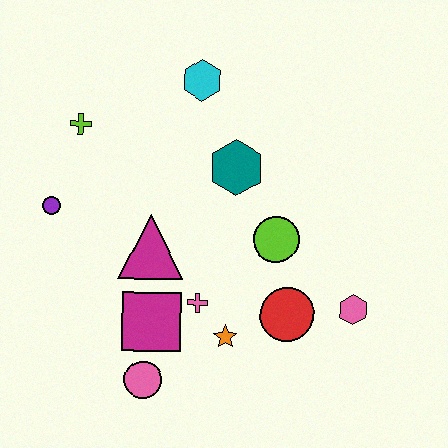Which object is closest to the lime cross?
The purple circle is closest to the lime cross.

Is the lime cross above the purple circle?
Yes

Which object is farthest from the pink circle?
The cyan hexagon is farthest from the pink circle.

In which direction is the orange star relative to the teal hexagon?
The orange star is below the teal hexagon.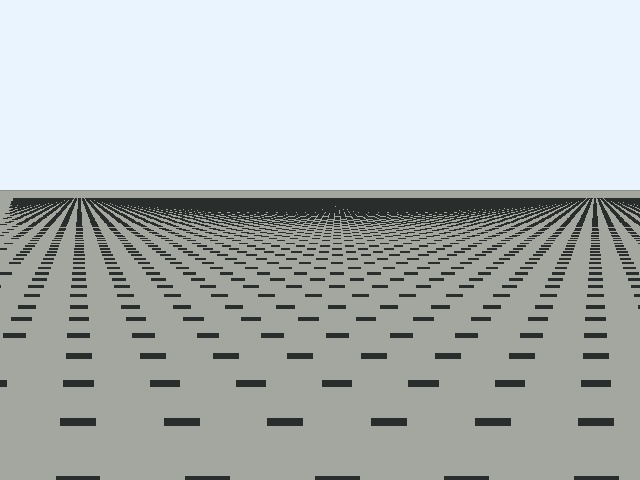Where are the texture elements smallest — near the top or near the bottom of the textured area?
Near the top.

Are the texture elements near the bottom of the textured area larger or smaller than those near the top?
Larger. Near the bottom, elements are closer to the viewer and appear at a bigger on-screen size.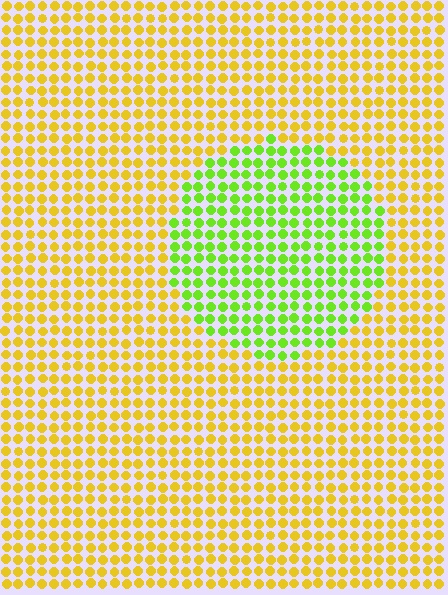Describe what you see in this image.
The image is filled with small yellow elements in a uniform arrangement. A circle-shaped region is visible where the elements are tinted to a slightly different hue, forming a subtle color boundary.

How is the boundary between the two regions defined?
The boundary is defined purely by a slight shift in hue (about 48 degrees). Spacing, size, and orientation are identical on both sides.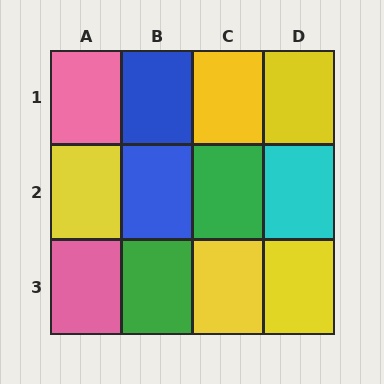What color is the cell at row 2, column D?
Cyan.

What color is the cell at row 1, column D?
Yellow.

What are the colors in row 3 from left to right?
Pink, green, yellow, yellow.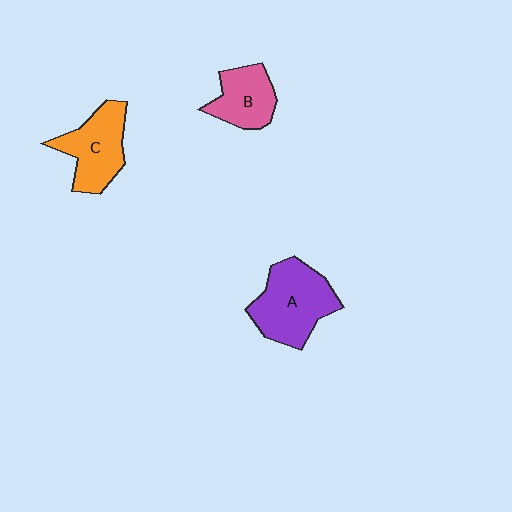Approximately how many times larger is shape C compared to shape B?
Approximately 1.3 times.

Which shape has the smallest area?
Shape B (pink).